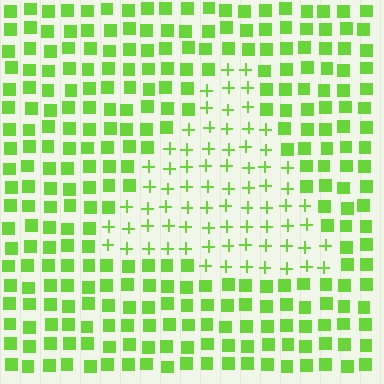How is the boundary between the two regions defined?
The boundary is defined by a change in element shape: plus signs inside vs. squares outside. All elements share the same color and spacing.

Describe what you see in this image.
The image is filled with small lime elements arranged in a uniform grid. A triangle-shaped region contains plus signs, while the surrounding area contains squares. The boundary is defined purely by the change in element shape.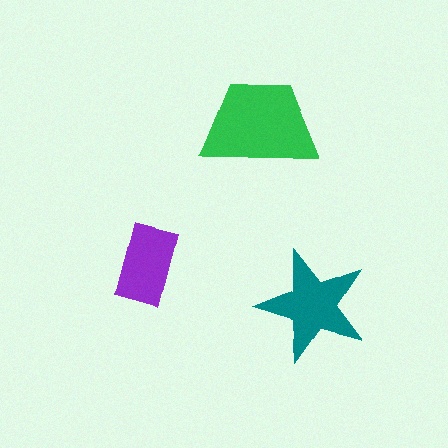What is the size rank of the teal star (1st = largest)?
2nd.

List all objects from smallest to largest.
The purple rectangle, the teal star, the green trapezoid.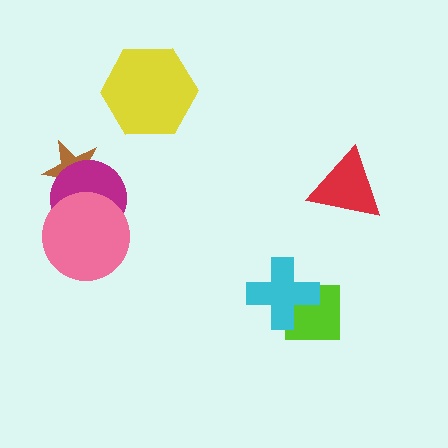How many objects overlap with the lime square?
1 object overlaps with the lime square.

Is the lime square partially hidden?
Yes, it is partially covered by another shape.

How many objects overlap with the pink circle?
2 objects overlap with the pink circle.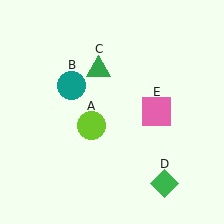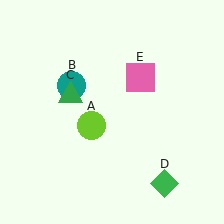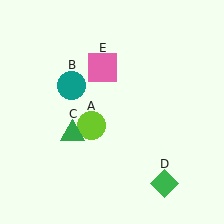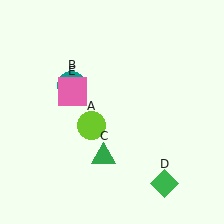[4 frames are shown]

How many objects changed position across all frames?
2 objects changed position: green triangle (object C), pink square (object E).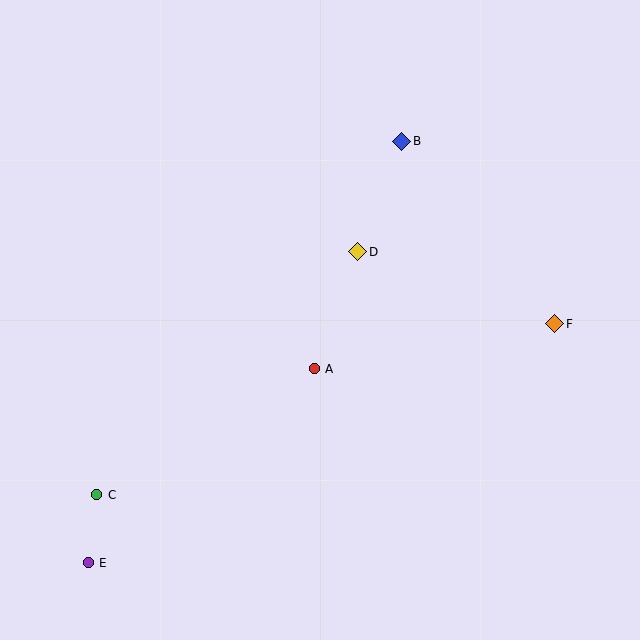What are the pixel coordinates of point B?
Point B is at (402, 141).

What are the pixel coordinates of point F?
Point F is at (555, 324).